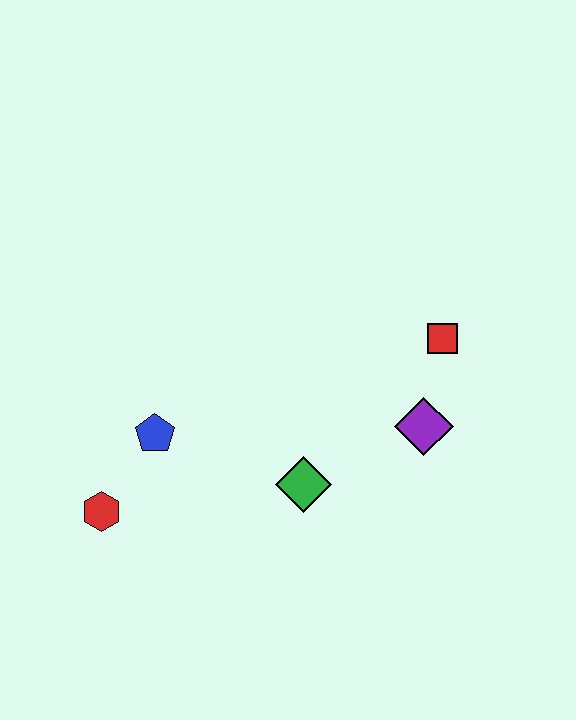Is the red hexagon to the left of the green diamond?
Yes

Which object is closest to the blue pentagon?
The red hexagon is closest to the blue pentagon.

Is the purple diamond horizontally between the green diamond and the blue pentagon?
No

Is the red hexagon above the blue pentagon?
No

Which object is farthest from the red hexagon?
The red square is farthest from the red hexagon.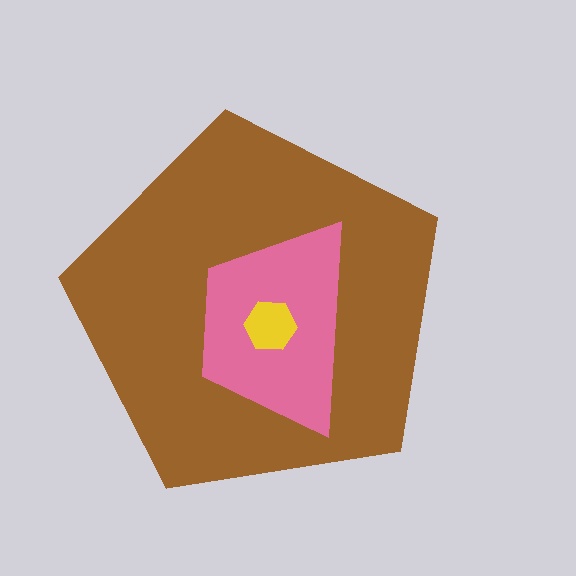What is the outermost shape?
The brown pentagon.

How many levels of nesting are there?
3.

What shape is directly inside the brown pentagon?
The pink trapezoid.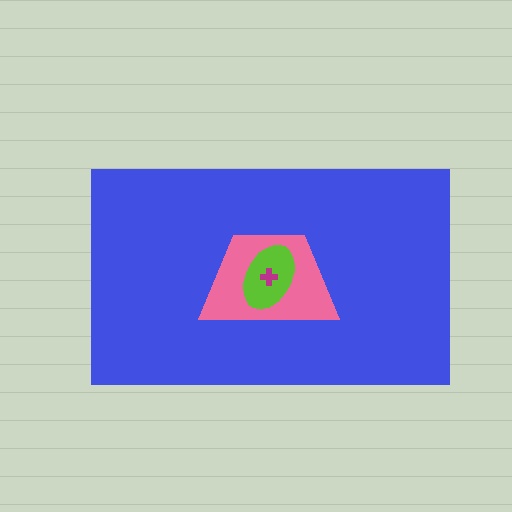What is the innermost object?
The magenta cross.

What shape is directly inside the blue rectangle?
The pink trapezoid.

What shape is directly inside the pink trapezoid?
The lime ellipse.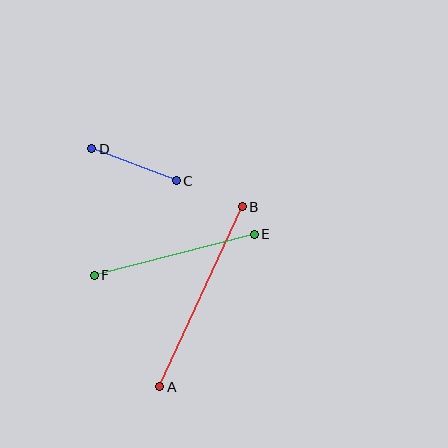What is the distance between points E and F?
The distance is approximately 165 pixels.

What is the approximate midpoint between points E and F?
The midpoint is at approximately (174, 255) pixels.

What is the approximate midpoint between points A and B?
The midpoint is at approximately (201, 297) pixels.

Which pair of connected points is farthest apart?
Points A and B are farthest apart.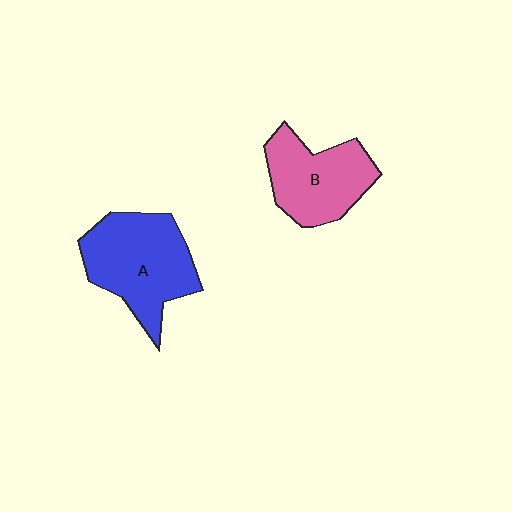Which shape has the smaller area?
Shape B (pink).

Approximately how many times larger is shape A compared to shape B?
Approximately 1.2 times.